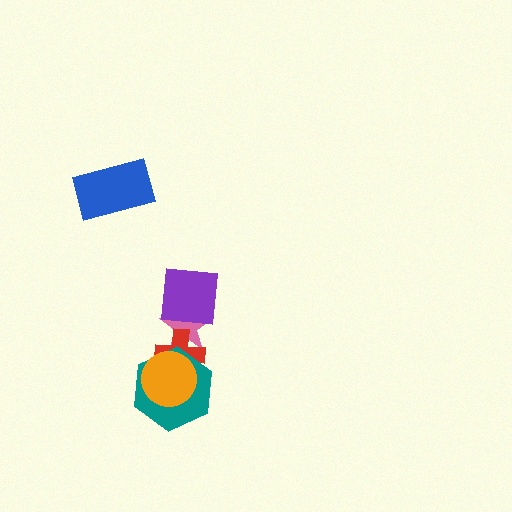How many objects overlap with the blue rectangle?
0 objects overlap with the blue rectangle.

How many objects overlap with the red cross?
3 objects overlap with the red cross.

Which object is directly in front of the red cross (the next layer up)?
The teal hexagon is directly in front of the red cross.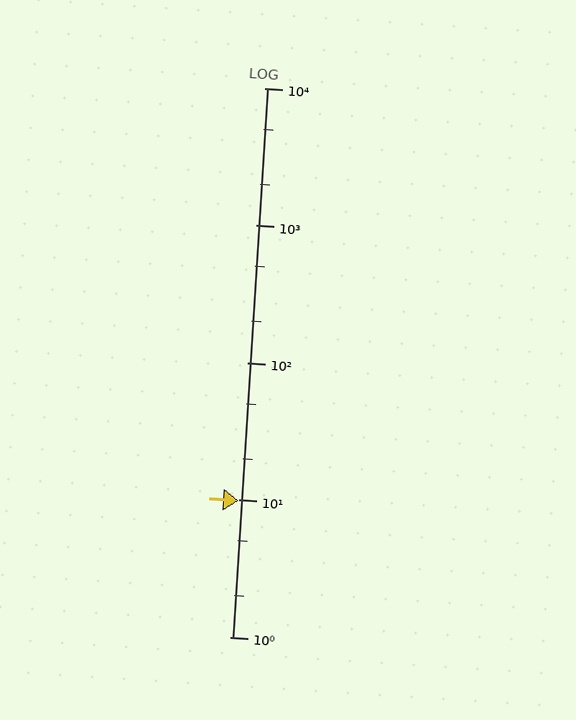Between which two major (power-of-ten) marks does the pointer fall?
The pointer is between 1 and 10.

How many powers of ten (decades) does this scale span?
The scale spans 4 decades, from 1 to 10000.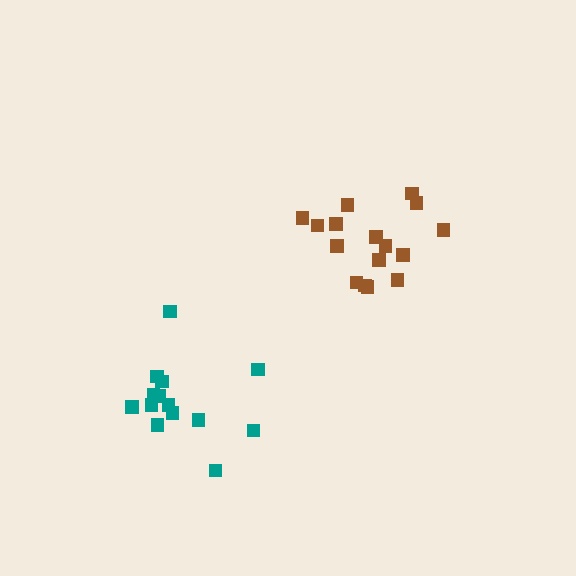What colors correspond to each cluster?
The clusters are colored: teal, brown.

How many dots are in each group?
Group 1: 14 dots, Group 2: 16 dots (30 total).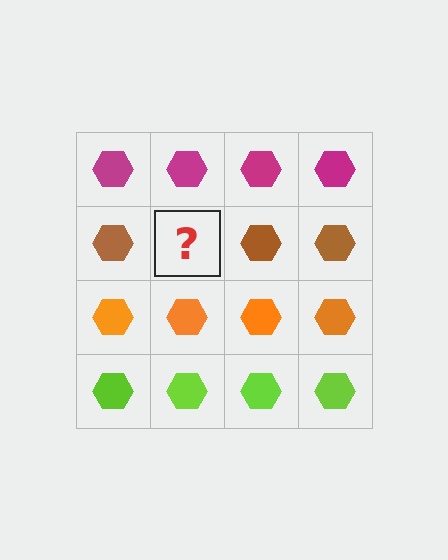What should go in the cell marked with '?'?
The missing cell should contain a brown hexagon.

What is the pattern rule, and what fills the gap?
The rule is that each row has a consistent color. The gap should be filled with a brown hexagon.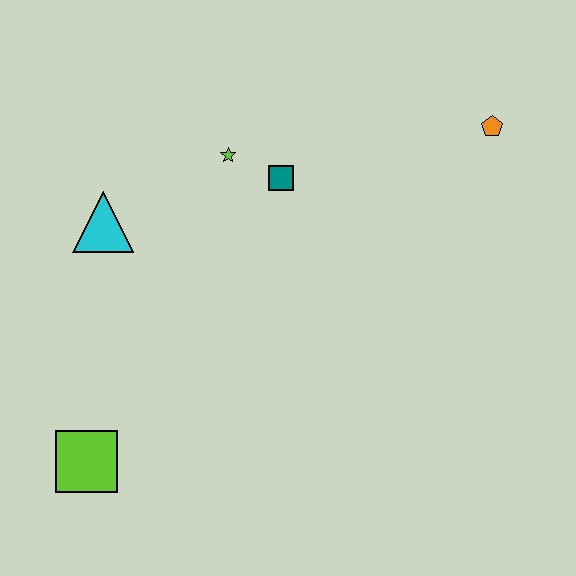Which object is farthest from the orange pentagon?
The lime square is farthest from the orange pentagon.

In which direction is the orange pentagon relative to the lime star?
The orange pentagon is to the right of the lime star.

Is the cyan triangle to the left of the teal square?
Yes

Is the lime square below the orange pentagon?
Yes